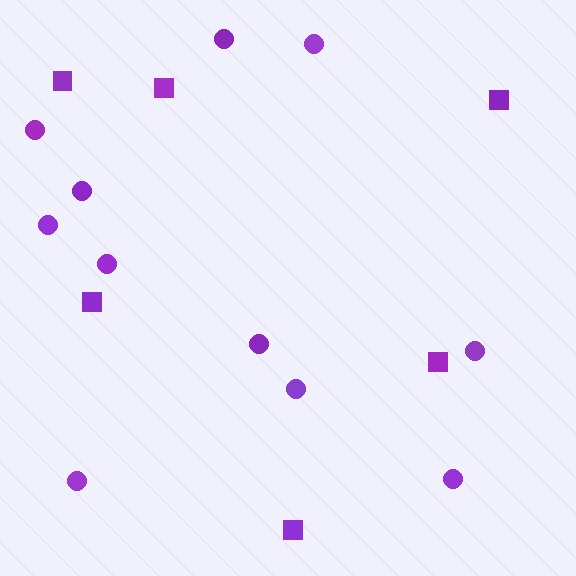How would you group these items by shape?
There are 2 groups: one group of circles (11) and one group of squares (6).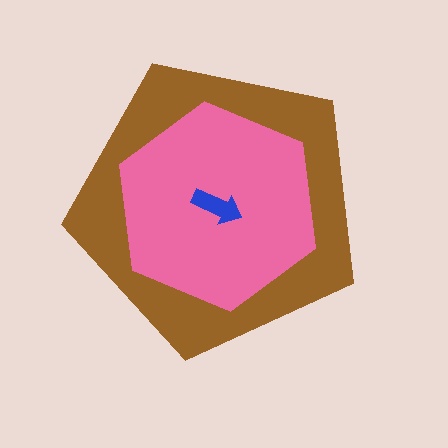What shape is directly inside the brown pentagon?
The pink hexagon.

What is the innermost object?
The blue arrow.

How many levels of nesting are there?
3.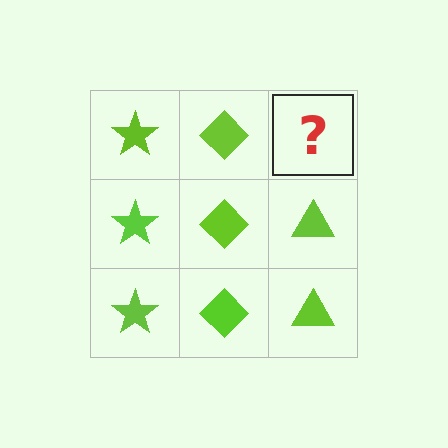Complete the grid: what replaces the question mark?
The question mark should be replaced with a lime triangle.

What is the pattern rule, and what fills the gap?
The rule is that each column has a consistent shape. The gap should be filled with a lime triangle.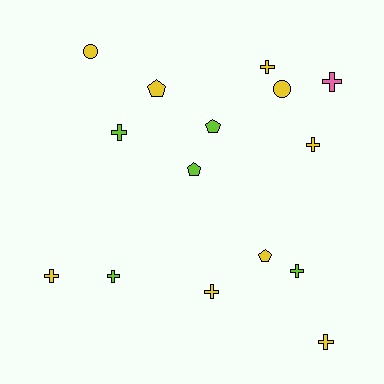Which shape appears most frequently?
Cross, with 9 objects.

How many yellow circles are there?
There are 2 yellow circles.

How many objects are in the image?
There are 15 objects.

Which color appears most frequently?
Yellow, with 9 objects.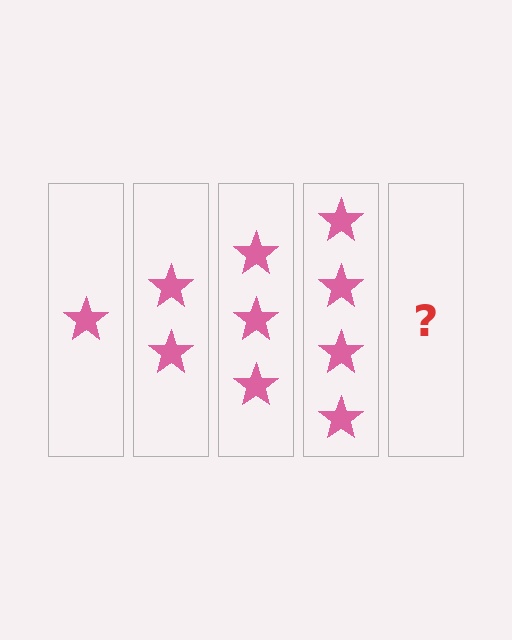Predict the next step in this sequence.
The next step is 5 stars.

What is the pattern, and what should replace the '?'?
The pattern is that each step adds one more star. The '?' should be 5 stars.